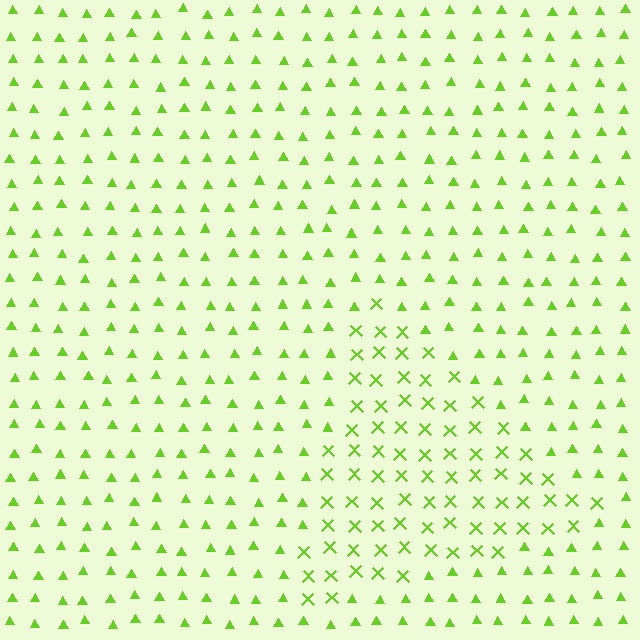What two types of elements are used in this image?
The image uses X marks inside the triangle region and triangles outside it.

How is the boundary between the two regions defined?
The boundary is defined by a change in element shape: X marks inside vs. triangles outside. All elements share the same color and spacing.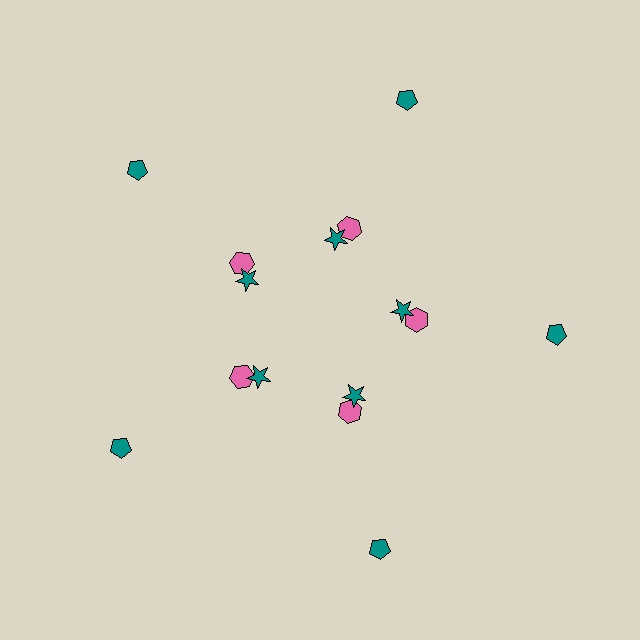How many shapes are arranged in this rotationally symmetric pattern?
There are 15 shapes, arranged in 5 groups of 3.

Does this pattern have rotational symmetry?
Yes, this pattern has 5-fold rotational symmetry. It looks the same after rotating 72 degrees around the center.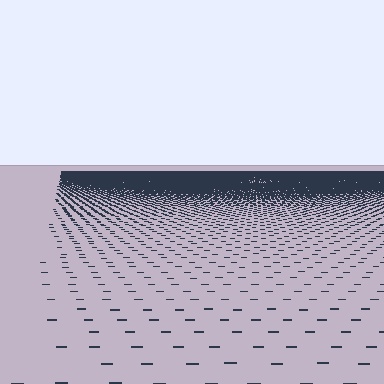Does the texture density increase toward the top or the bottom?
Density increases toward the top.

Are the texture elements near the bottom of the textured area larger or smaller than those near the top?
Larger. Near the bottom, elements are closer to the viewer and appear at a bigger on-screen size.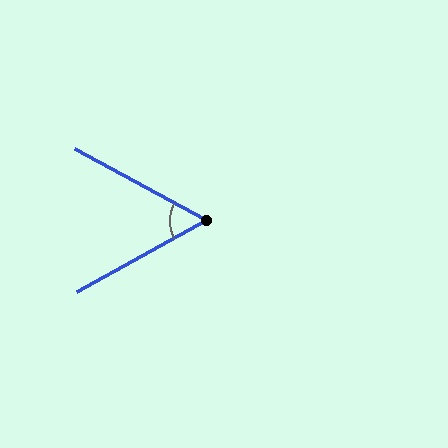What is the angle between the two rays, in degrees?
Approximately 57 degrees.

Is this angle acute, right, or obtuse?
It is acute.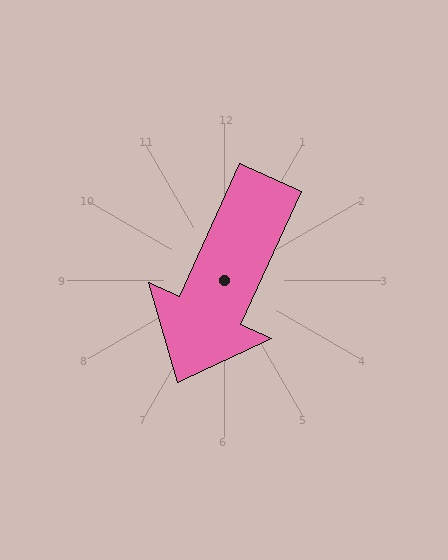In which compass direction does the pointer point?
Southwest.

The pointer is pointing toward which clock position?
Roughly 7 o'clock.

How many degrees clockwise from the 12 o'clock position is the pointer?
Approximately 204 degrees.